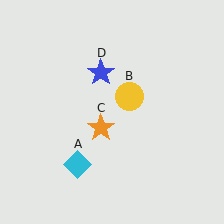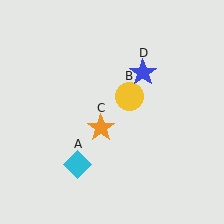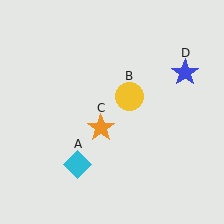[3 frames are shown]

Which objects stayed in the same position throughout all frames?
Cyan diamond (object A) and yellow circle (object B) and orange star (object C) remained stationary.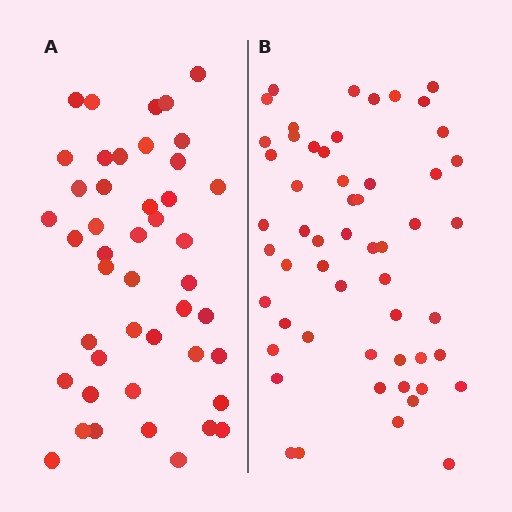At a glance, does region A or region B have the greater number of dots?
Region B (the right region) has more dots.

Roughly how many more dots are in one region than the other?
Region B has roughly 10 or so more dots than region A.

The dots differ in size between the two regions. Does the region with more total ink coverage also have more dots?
No. Region A has more total ink coverage because its dots are larger, but region B actually contains more individual dots. Total area can be misleading — the number of items is what matters here.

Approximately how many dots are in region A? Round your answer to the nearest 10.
About 40 dots. (The exact count is 45, which rounds to 40.)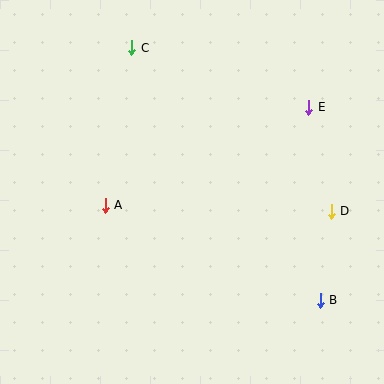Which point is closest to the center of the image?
Point A at (105, 205) is closest to the center.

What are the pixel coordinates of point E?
Point E is at (309, 107).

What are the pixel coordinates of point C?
Point C is at (132, 47).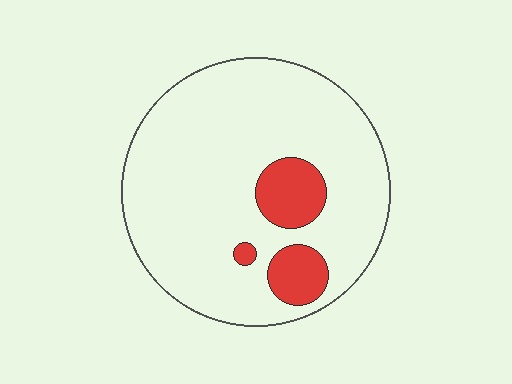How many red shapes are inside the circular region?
3.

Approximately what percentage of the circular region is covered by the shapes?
Approximately 15%.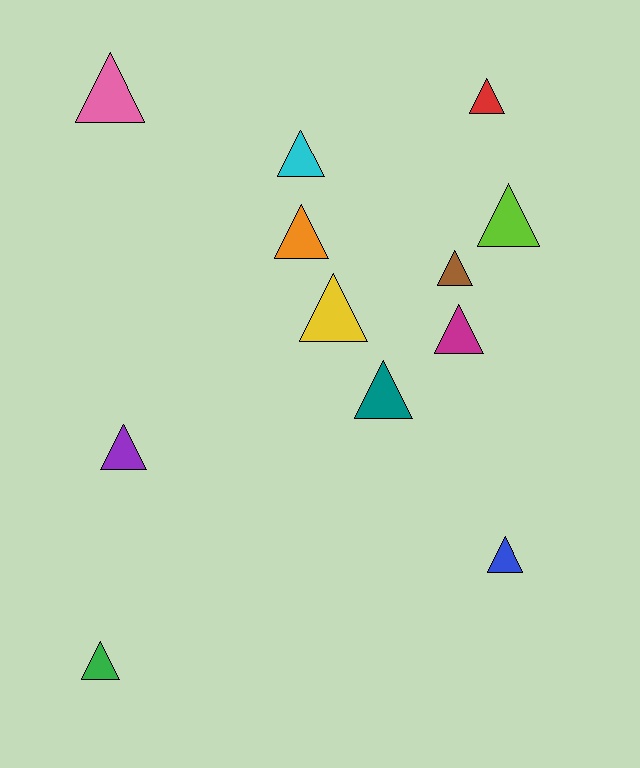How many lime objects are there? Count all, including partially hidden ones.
There is 1 lime object.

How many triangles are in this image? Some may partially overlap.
There are 12 triangles.